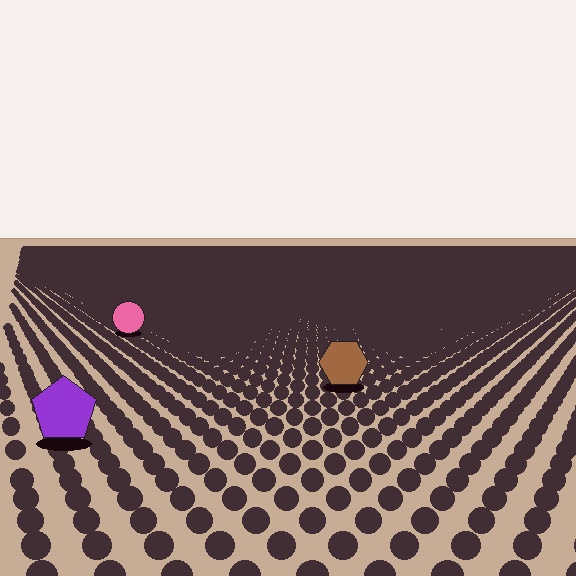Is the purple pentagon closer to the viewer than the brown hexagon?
Yes. The purple pentagon is closer — you can tell from the texture gradient: the ground texture is coarser near it.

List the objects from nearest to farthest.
From nearest to farthest: the purple pentagon, the brown hexagon, the pink circle.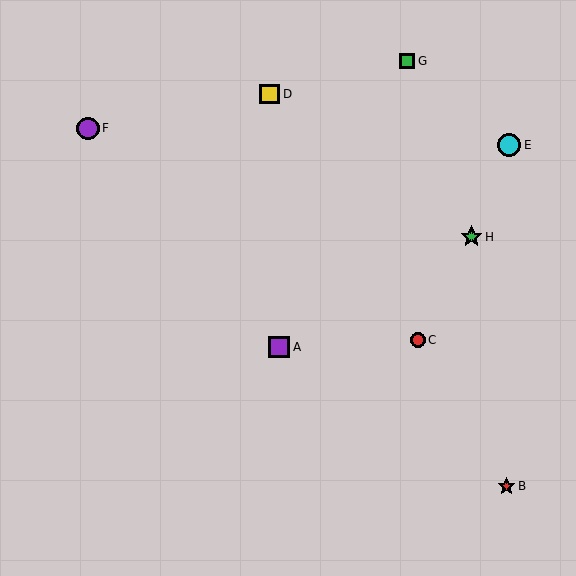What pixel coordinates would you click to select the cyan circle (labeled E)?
Click at (509, 145) to select the cyan circle E.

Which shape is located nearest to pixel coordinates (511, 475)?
The red star (labeled B) at (506, 486) is nearest to that location.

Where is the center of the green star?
The center of the green star is at (471, 237).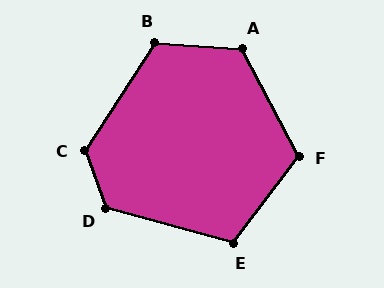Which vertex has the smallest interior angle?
E, at approximately 112 degrees.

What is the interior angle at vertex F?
Approximately 115 degrees (obtuse).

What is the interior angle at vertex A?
Approximately 122 degrees (obtuse).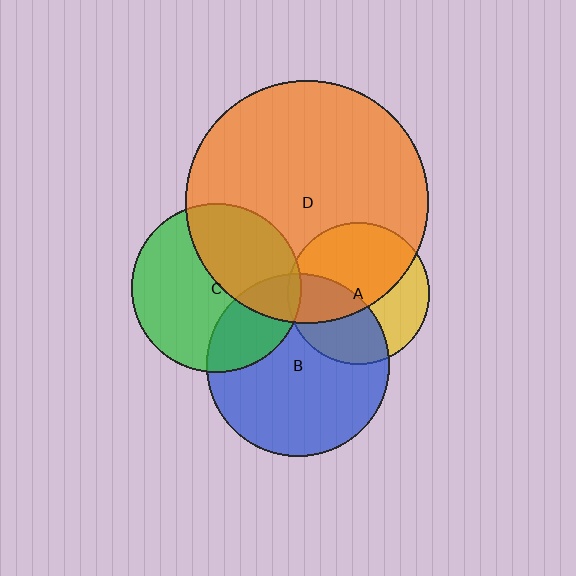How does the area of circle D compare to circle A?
Approximately 3.0 times.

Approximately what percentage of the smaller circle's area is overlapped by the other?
Approximately 20%.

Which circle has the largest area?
Circle D (orange).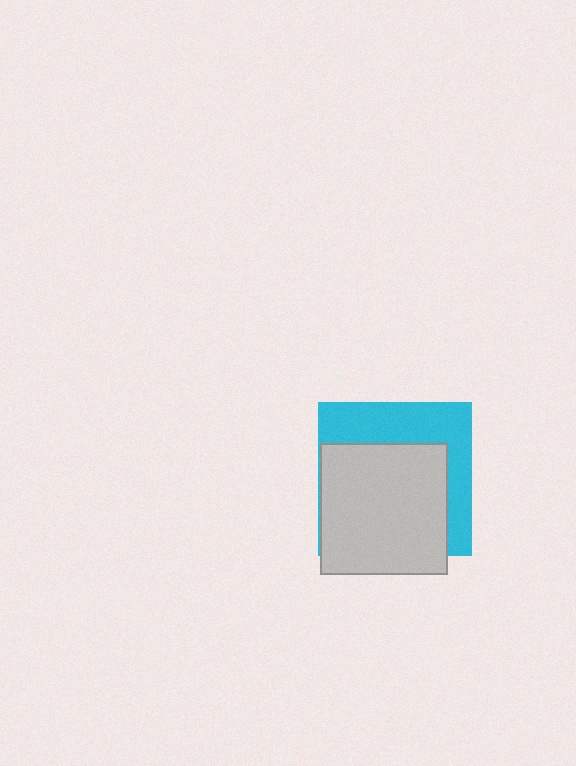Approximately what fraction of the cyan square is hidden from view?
Roughly 60% of the cyan square is hidden behind the light gray rectangle.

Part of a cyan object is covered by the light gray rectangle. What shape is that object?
It is a square.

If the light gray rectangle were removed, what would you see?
You would see the complete cyan square.